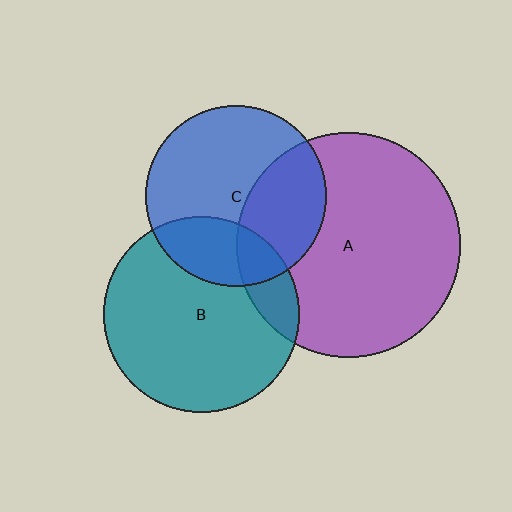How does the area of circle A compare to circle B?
Approximately 1.3 times.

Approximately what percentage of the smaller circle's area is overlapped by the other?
Approximately 35%.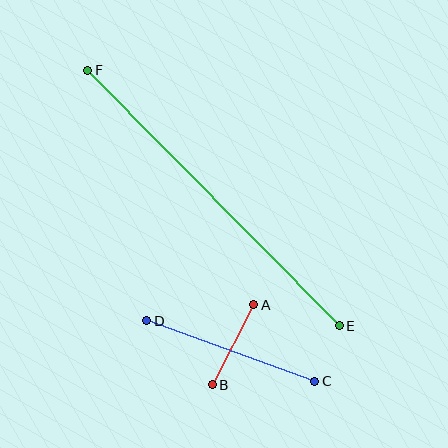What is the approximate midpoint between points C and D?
The midpoint is at approximately (231, 351) pixels.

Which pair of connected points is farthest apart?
Points E and F are farthest apart.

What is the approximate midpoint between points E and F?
The midpoint is at approximately (213, 198) pixels.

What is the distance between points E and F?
The distance is approximately 358 pixels.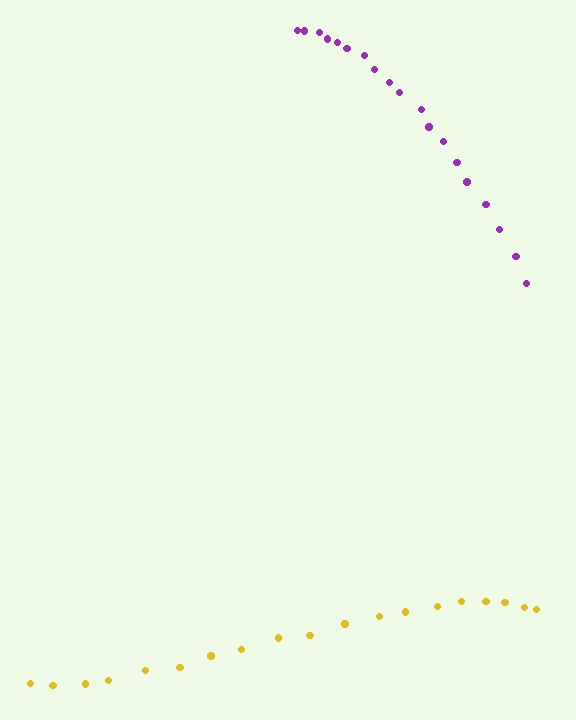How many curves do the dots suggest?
There are 2 distinct paths.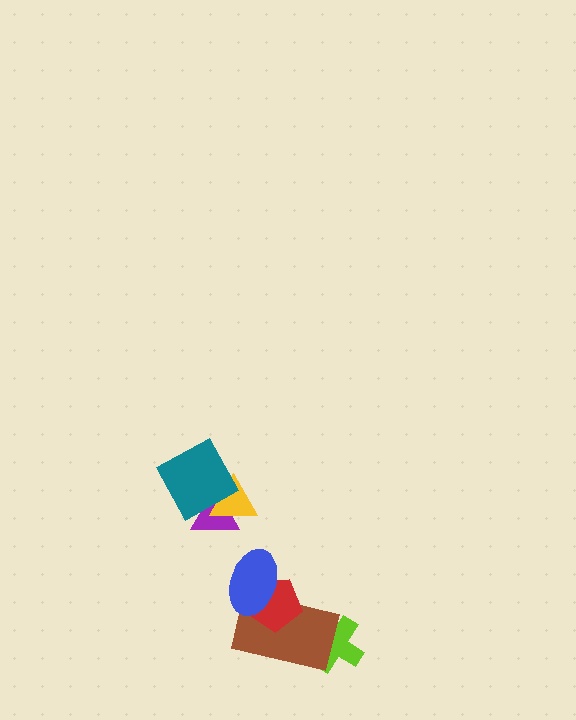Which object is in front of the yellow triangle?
The teal diamond is in front of the yellow triangle.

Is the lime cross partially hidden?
Yes, it is partially covered by another shape.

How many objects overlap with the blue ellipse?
2 objects overlap with the blue ellipse.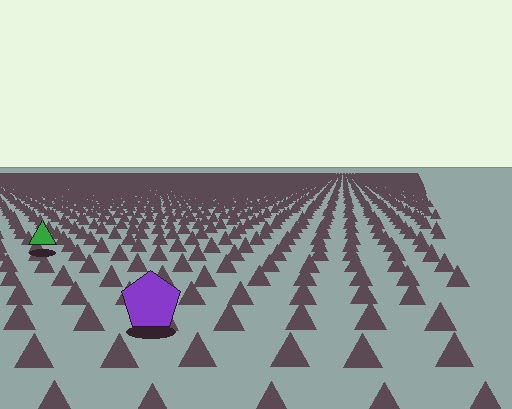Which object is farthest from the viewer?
The green triangle is farthest from the viewer. It appears smaller and the ground texture around it is denser.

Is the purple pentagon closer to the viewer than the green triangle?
Yes. The purple pentagon is closer — you can tell from the texture gradient: the ground texture is coarser near it.